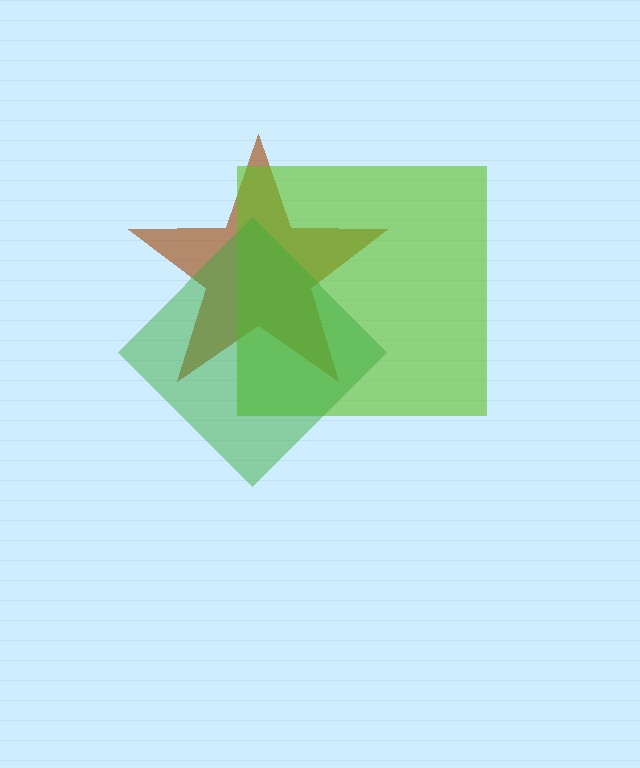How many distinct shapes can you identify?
There are 3 distinct shapes: a brown star, a lime square, a green diamond.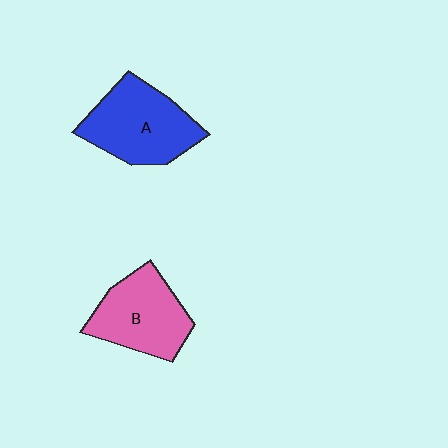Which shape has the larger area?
Shape A (blue).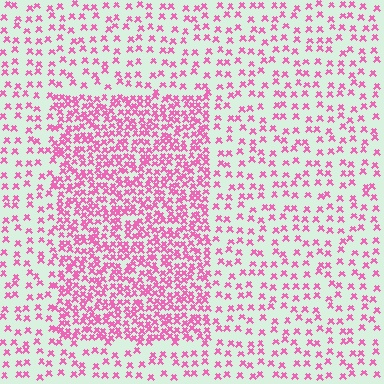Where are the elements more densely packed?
The elements are more densely packed inside the rectangle boundary.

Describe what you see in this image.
The image contains small pink elements arranged at two different densities. A rectangle-shaped region is visible where the elements are more densely packed than the surrounding area.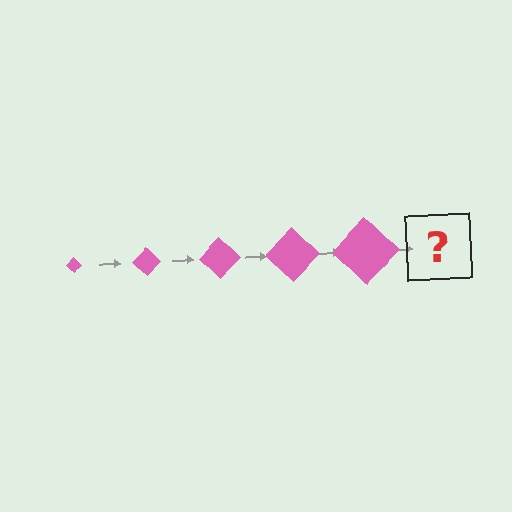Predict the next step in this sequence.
The next step is a pink diamond, larger than the previous one.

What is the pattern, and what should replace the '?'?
The pattern is that the diamond gets progressively larger each step. The '?' should be a pink diamond, larger than the previous one.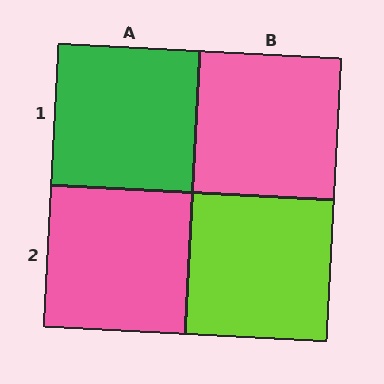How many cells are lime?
1 cell is lime.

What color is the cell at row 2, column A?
Pink.